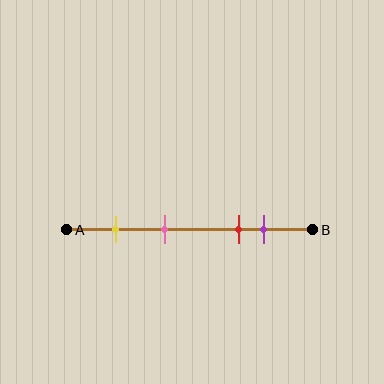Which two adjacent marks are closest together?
The red and purple marks are the closest adjacent pair.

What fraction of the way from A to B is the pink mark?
The pink mark is approximately 40% (0.4) of the way from A to B.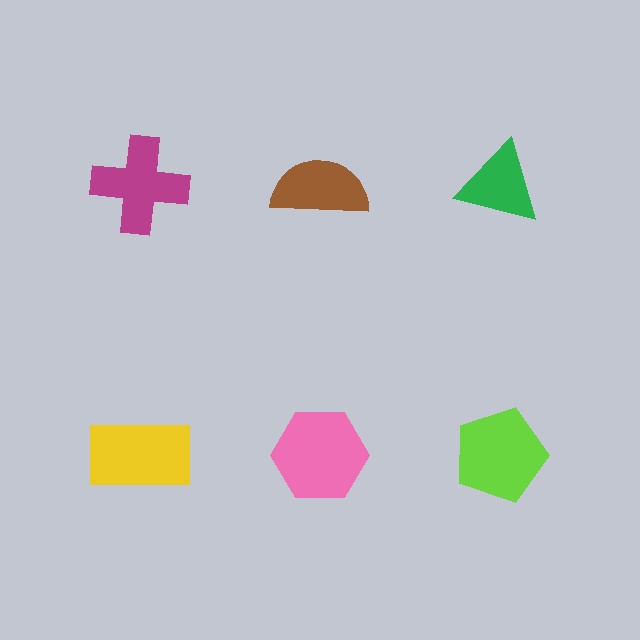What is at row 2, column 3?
A lime pentagon.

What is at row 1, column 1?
A magenta cross.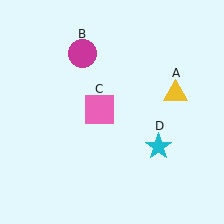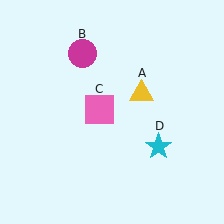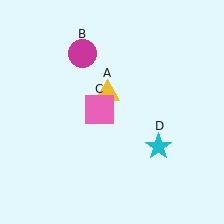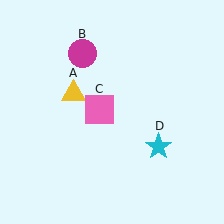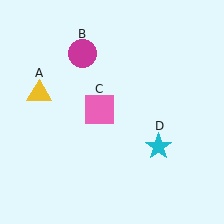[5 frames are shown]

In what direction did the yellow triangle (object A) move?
The yellow triangle (object A) moved left.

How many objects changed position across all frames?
1 object changed position: yellow triangle (object A).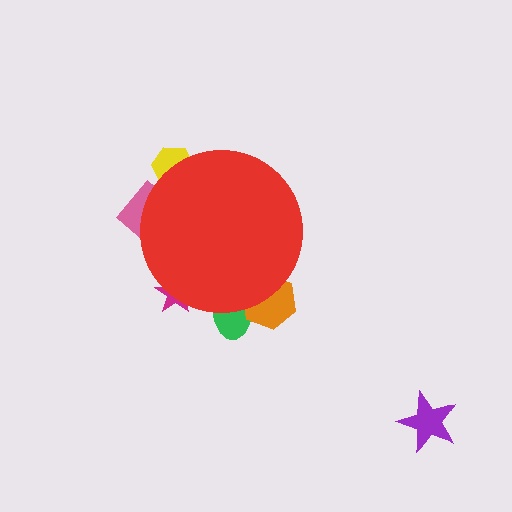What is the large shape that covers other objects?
A red circle.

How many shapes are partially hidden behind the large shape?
5 shapes are partially hidden.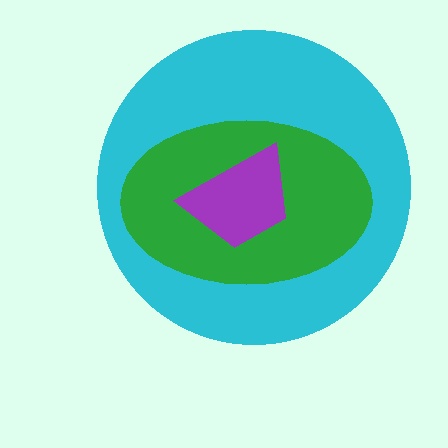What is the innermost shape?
The purple trapezoid.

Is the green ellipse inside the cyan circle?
Yes.